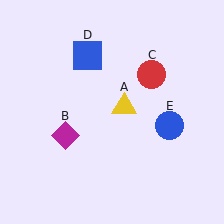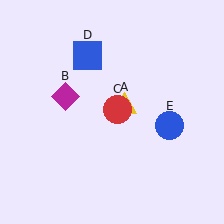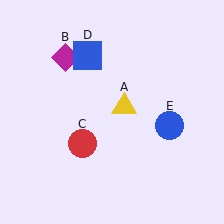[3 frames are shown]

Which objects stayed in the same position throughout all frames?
Yellow triangle (object A) and blue square (object D) and blue circle (object E) remained stationary.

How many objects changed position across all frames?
2 objects changed position: magenta diamond (object B), red circle (object C).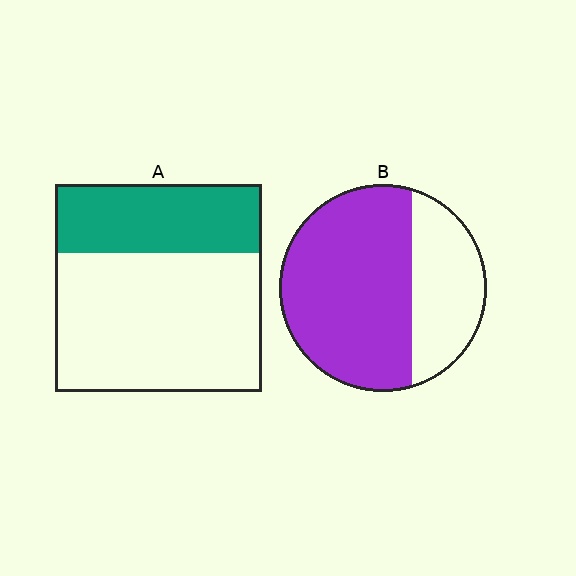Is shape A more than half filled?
No.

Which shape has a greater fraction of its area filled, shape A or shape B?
Shape B.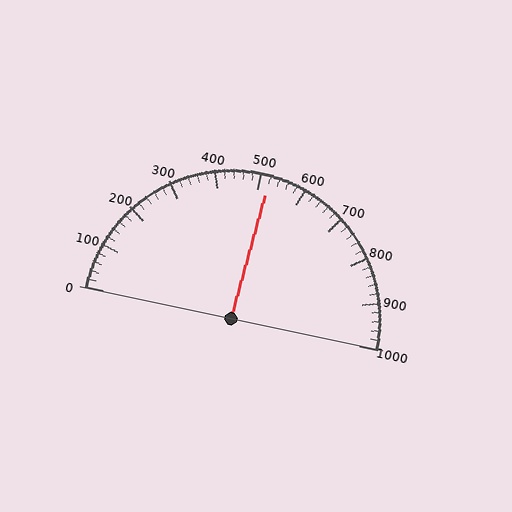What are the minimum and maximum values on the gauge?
The gauge ranges from 0 to 1000.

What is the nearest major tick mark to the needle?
The nearest major tick mark is 500.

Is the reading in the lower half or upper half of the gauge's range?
The reading is in the upper half of the range (0 to 1000).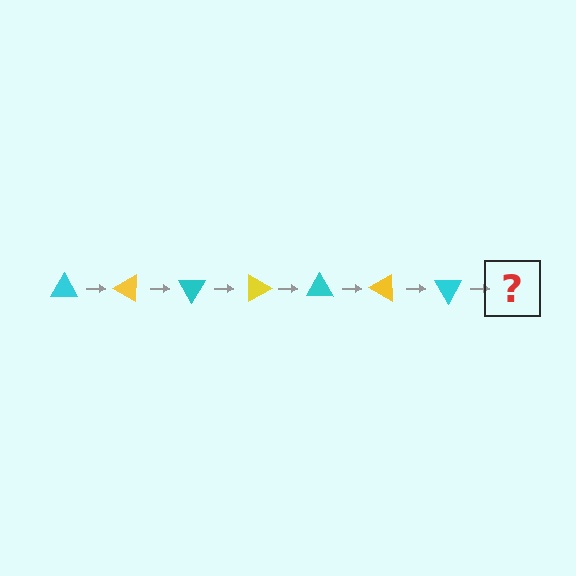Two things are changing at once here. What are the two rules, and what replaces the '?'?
The two rules are that it rotates 30 degrees each step and the color cycles through cyan and yellow. The '?' should be a yellow triangle, rotated 210 degrees from the start.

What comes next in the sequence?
The next element should be a yellow triangle, rotated 210 degrees from the start.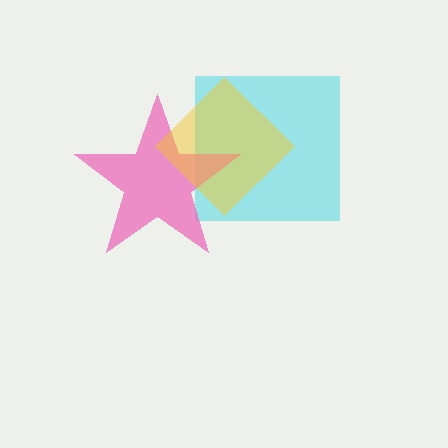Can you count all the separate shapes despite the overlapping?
Yes, there are 3 separate shapes.